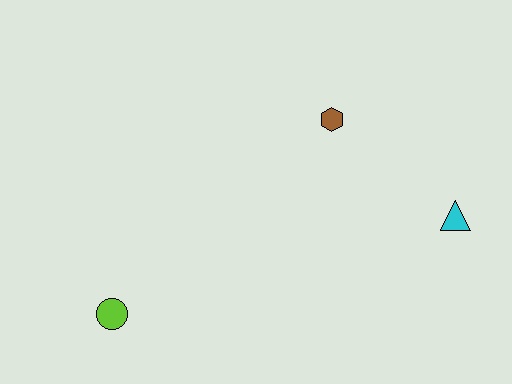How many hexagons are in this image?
There is 1 hexagon.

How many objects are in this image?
There are 3 objects.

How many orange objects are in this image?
There are no orange objects.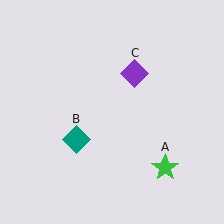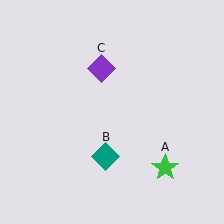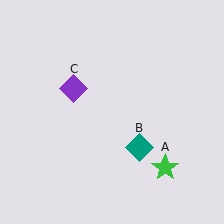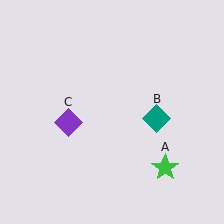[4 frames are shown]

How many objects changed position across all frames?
2 objects changed position: teal diamond (object B), purple diamond (object C).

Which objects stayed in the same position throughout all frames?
Green star (object A) remained stationary.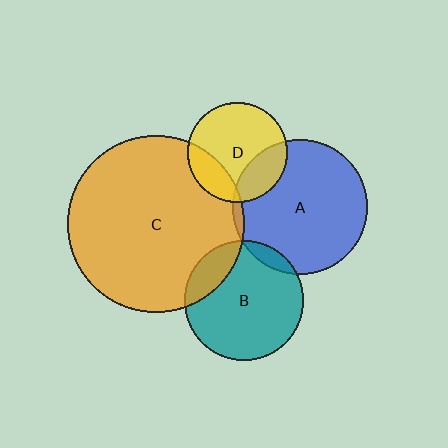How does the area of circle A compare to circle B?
Approximately 1.3 times.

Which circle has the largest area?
Circle C (orange).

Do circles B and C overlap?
Yes.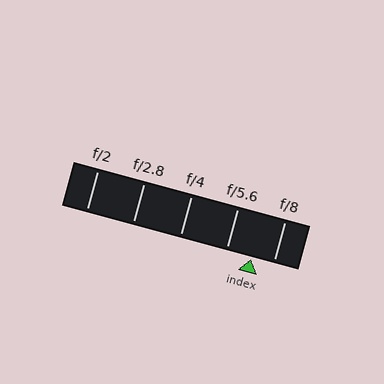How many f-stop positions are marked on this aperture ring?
There are 5 f-stop positions marked.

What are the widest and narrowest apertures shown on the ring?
The widest aperture shown is f/2 and the narrowest is f/8.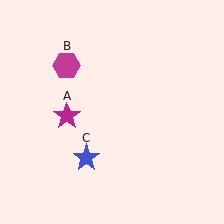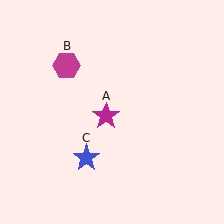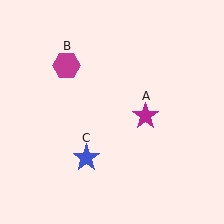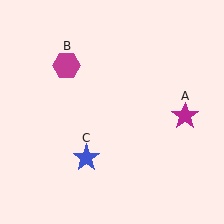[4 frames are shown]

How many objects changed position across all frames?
1 object changed position: magenta star (object A).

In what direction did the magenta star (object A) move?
The magenta star (object A) moved right.